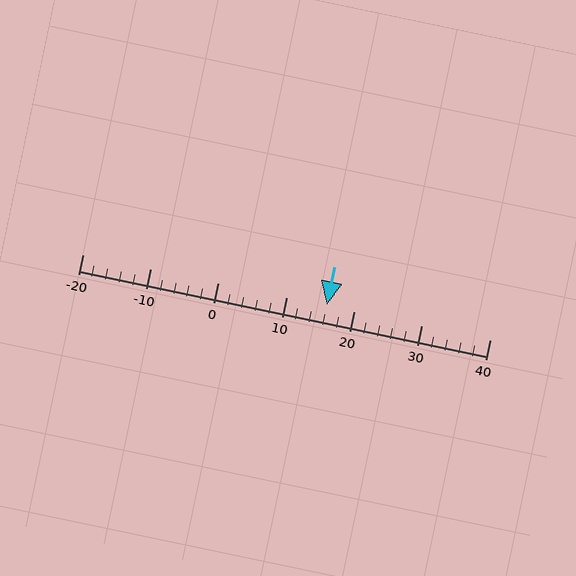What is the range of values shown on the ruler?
The ruler shows values from -20 to 40.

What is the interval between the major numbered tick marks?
The major tick marks are spaced 10 units apart.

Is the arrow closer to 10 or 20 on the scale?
The arrow is closer to 20.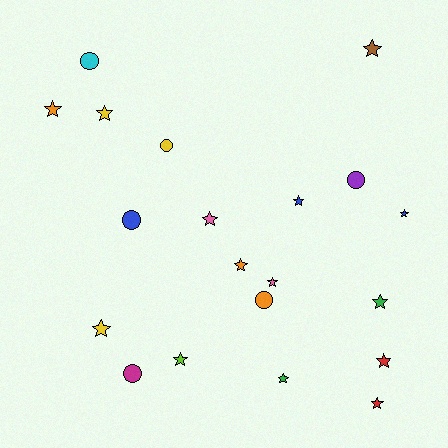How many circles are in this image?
There are 6 circles.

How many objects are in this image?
There are 20 objects.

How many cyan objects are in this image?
There is 1 cyan object.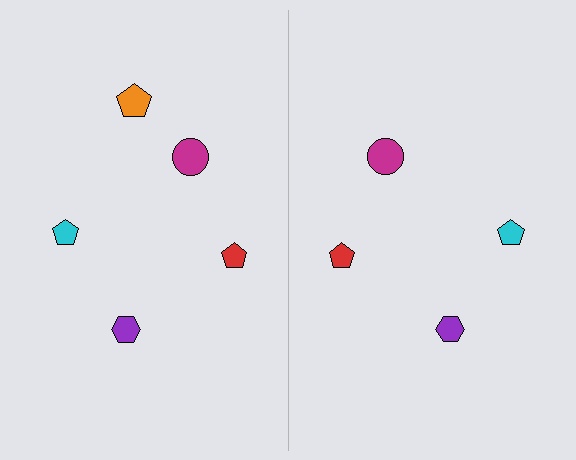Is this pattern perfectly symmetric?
No, the pattern is not perfectly symmetric. A orange pentagon is missing from the right side.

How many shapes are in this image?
There are 9 shapes in this image.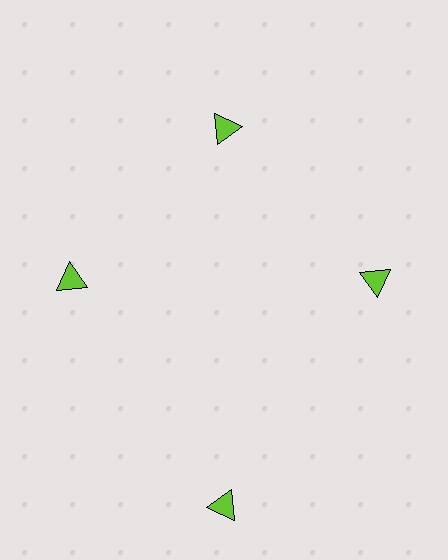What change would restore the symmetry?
The symmetry would be restored by moving it inward, back onto the ring so that all 4 triangles sit at equal angles and equal distance from the center.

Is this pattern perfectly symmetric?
No. The 4 lime triangles are arranged in a ring, but one element near the 6 o'clock position is pushed outward from the center, breaking the 4-fold rotational symmetry.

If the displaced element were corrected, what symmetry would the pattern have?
It would have 4-fold rotational symmetry — the pattern would map onto itself every 90 degrees.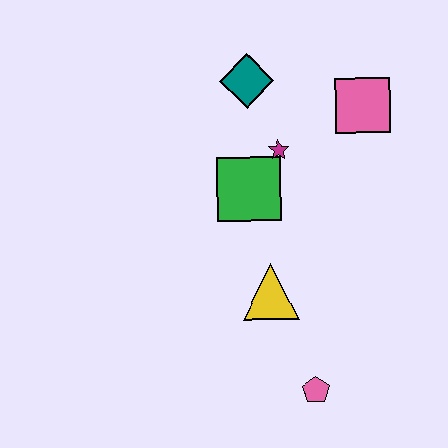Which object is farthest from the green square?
The pink pentagon is farthest from the green square.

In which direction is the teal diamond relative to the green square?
The teal diamond is above the green square.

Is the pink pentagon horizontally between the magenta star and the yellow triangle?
No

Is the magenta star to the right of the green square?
Yes